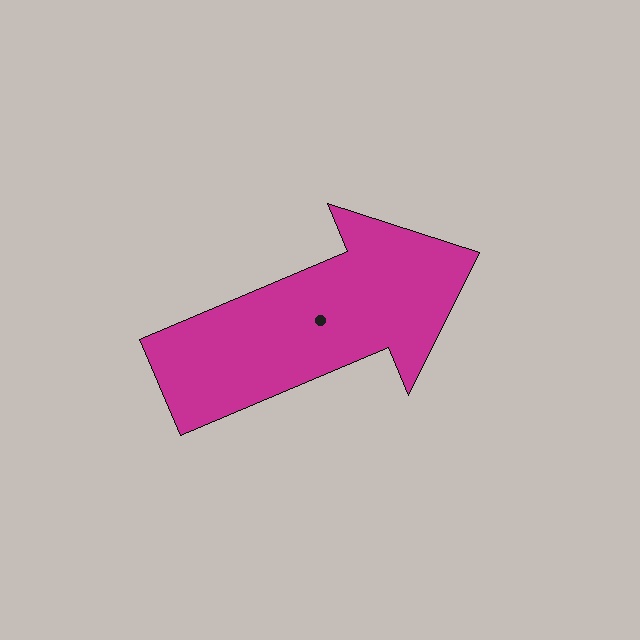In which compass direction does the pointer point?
Northeast.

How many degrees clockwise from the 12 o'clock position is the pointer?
Approximately 67 degrees.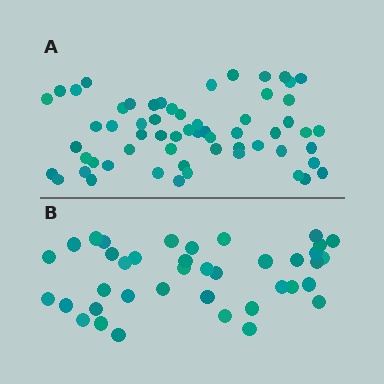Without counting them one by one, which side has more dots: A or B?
Region A (the top region) has more dots.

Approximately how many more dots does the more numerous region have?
Region A has approximately 20 more dots than region B.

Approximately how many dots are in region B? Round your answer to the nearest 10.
About 40 dots. (The exact count is 39, which rounds to 40.)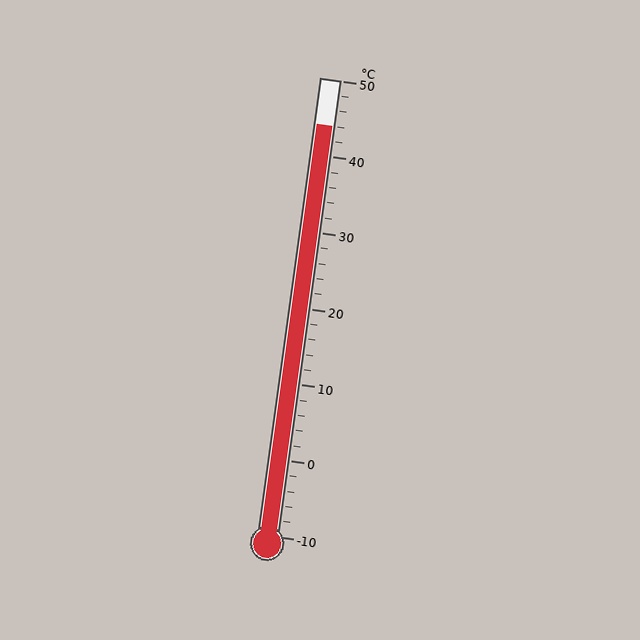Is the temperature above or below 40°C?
The temperature is above 40°C.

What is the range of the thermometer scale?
The thermometer scale ranges from -10°C to 50°C.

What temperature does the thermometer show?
The thermometer shows approximately 44°C.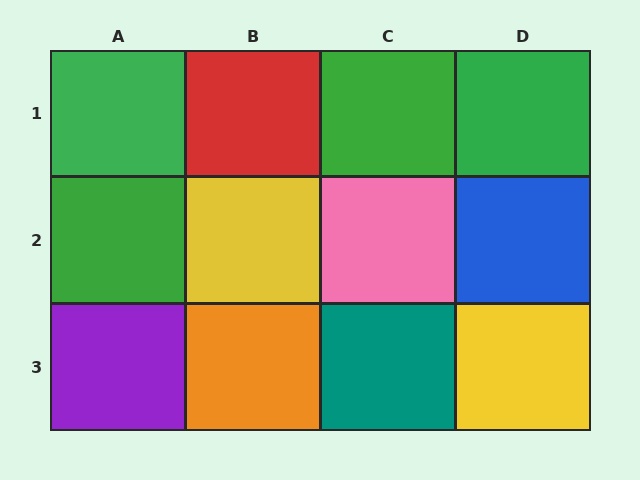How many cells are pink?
1 cell is pink.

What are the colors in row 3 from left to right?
Purple, orange, teal, yellow.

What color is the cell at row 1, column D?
Green.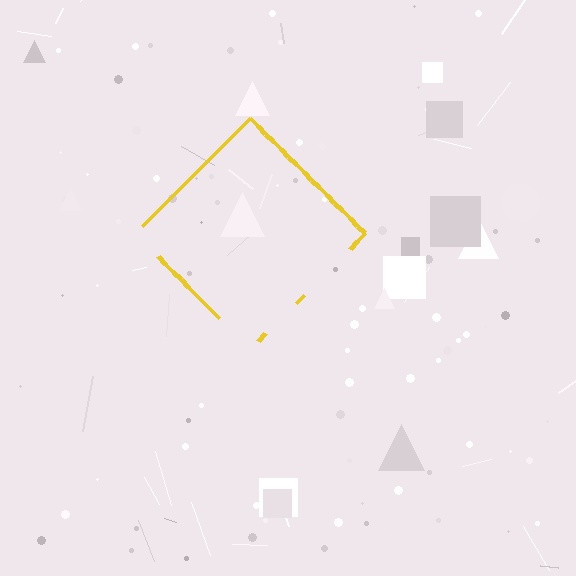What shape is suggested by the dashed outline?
The dashed outline suggests a diamond.